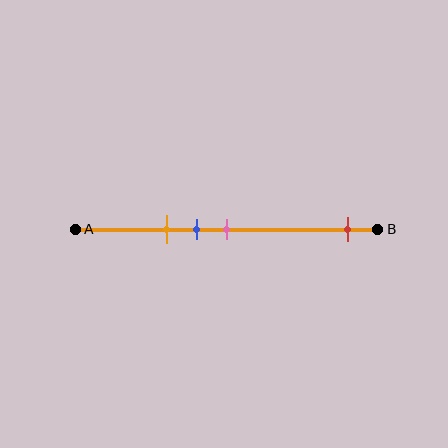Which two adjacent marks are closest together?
The blue and pink marks are the closest adjacent pair.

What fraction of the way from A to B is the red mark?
The red mark is approximately 90% (0.9) of the way from A to B.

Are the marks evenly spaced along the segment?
No, the marks are not evenly spaced.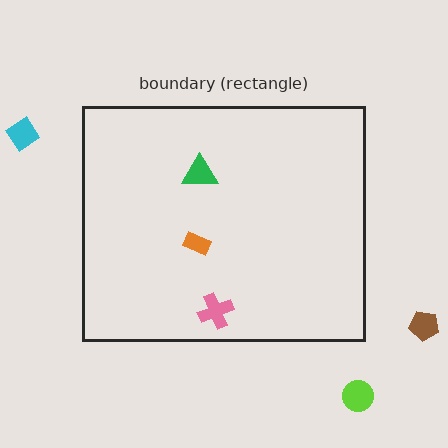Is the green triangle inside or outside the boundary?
Inside.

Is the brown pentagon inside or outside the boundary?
Outside.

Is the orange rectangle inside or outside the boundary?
Inside.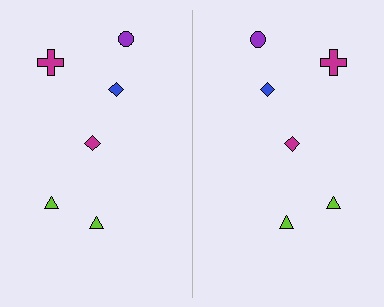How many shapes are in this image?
There are 12 shapes in this image.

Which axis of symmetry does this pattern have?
The pattern has a vertical axis of symmetry running through the center of the image.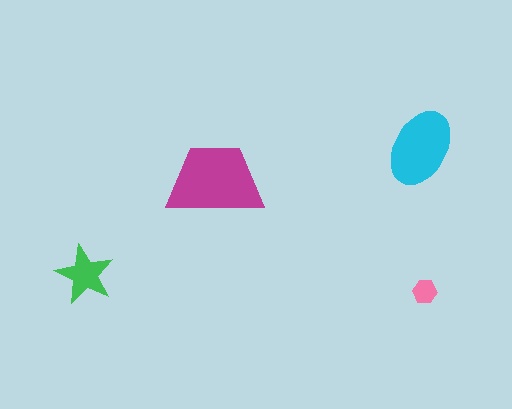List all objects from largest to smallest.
The magenta trapezoid, the cyan ellipse, the green star, the pink hexagon.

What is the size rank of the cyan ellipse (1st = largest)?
2nd.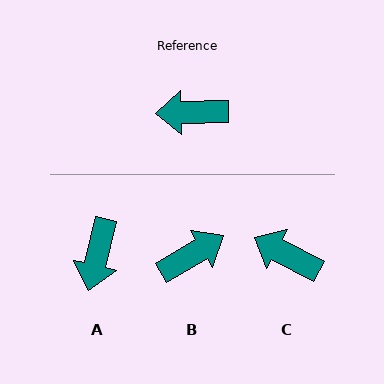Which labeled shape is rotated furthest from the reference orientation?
B, about 150 degrees away.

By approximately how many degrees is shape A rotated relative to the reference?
Approximately 75 degrees counter-clockwise.